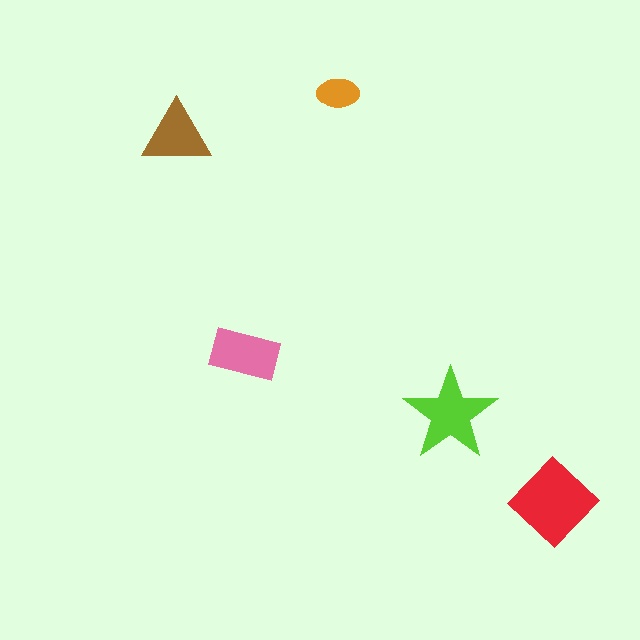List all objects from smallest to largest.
The orange ellipse, the brown triangle, the pink rectangle, the lime star, the red diamond.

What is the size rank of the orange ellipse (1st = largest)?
5th.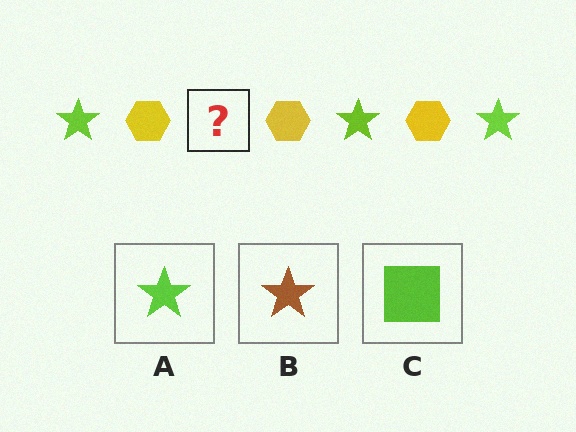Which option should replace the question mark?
Option A.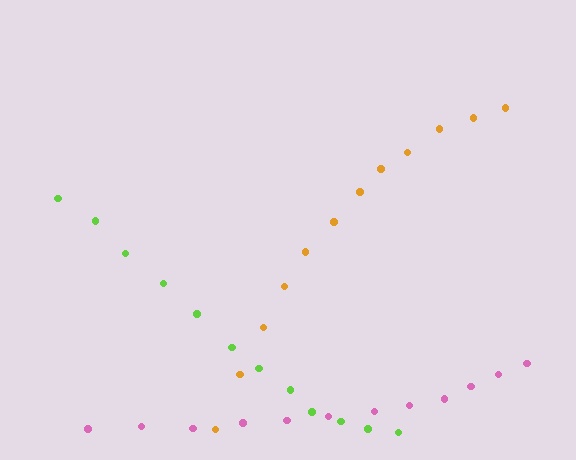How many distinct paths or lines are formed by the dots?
There are 3 distinct paths.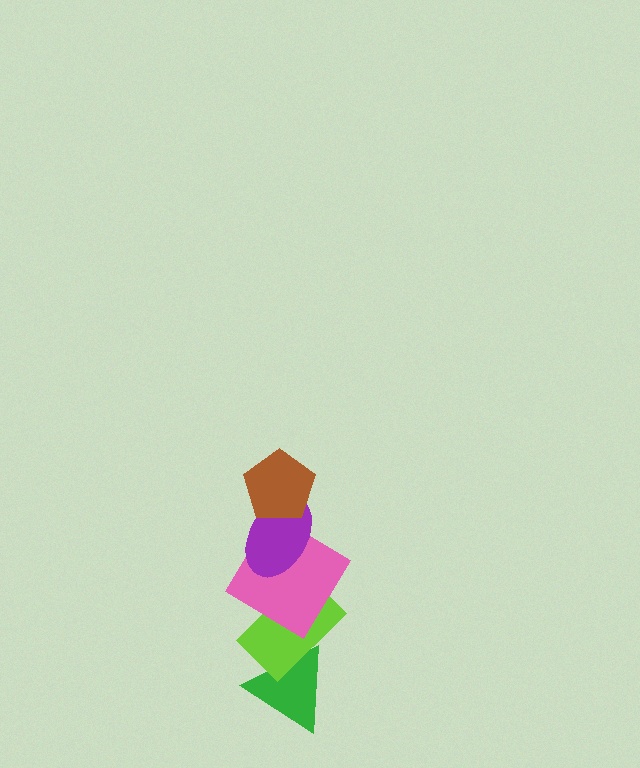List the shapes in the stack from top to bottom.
From top to bottom: the brown pentagon, the purple ellipse, the pink diamond, the lime rectangle, the green triangle.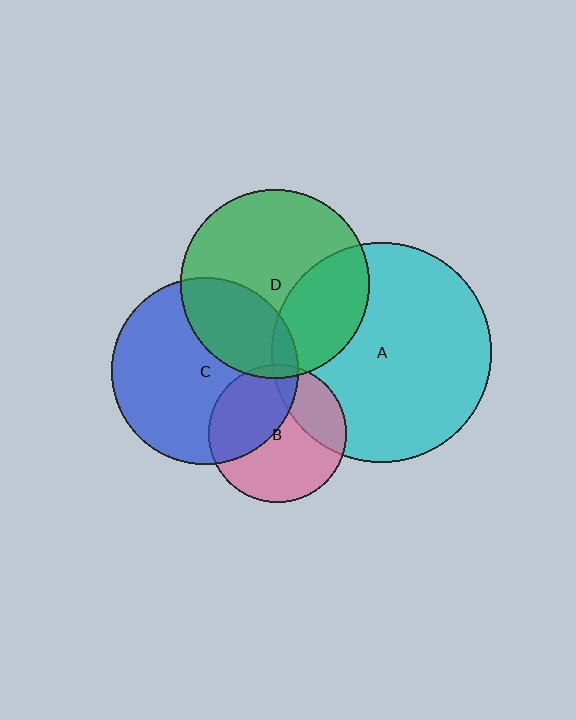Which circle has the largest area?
Circle A (cyan).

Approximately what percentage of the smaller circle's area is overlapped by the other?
Approximately 5%.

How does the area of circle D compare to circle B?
Approximately 1.9 times.